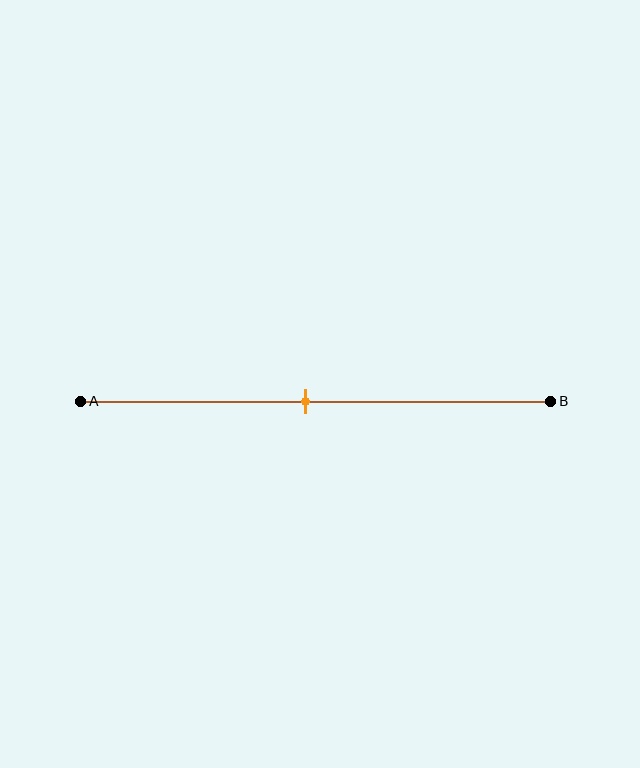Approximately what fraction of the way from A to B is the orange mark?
The orange mark is approximately 50% of the way from A to B.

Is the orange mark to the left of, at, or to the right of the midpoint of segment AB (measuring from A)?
The orange mark is approximately at the midpoint of segment AB.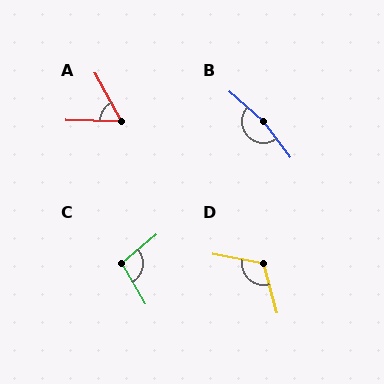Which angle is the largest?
B, at approximately 168 degrees.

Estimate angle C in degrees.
Approximately 100 degrees.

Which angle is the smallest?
A, at approximately 60 degrees.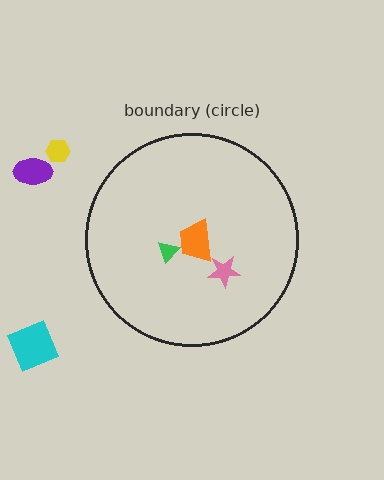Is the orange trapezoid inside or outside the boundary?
Inside.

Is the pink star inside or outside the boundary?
Inside.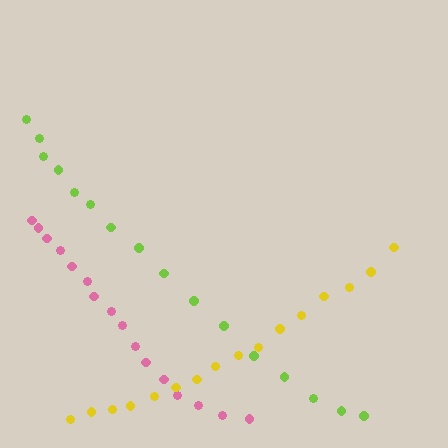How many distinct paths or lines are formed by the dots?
There are 3 distinct paths.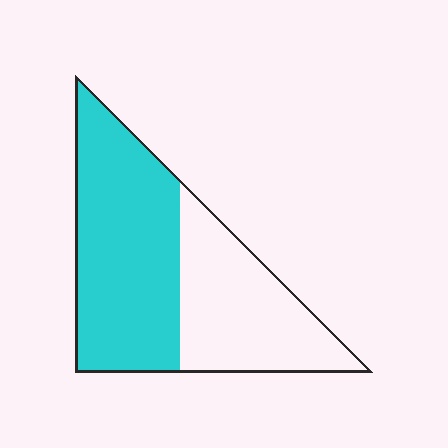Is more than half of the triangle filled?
Yes.